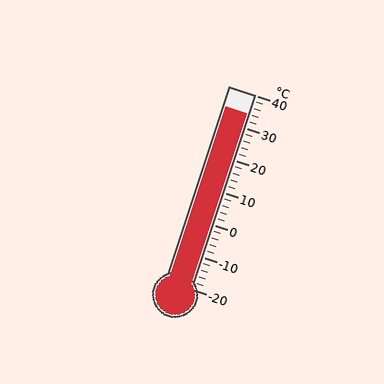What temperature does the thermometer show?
The thermometer shows approximately 34°C.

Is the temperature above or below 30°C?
The temperature is above 30°C.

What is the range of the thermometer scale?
The thermometer scale ranges from -20°C to 40°C.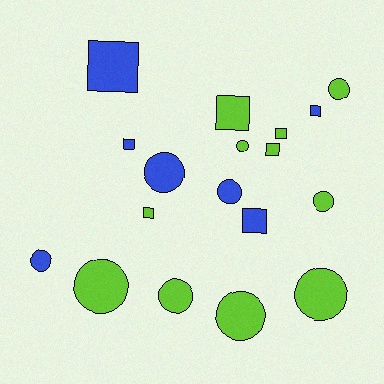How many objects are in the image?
There are 18 objects.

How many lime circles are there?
There are 7 lime circles.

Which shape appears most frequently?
Circle, with 10 objects.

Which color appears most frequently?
Lime, with 11 objects.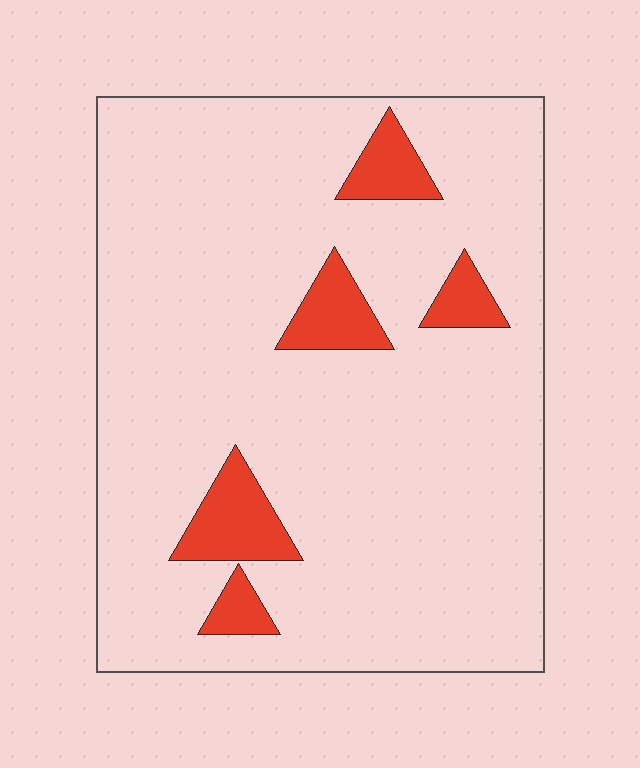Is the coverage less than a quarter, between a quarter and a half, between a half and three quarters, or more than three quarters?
Less than a quarter.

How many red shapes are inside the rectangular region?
5.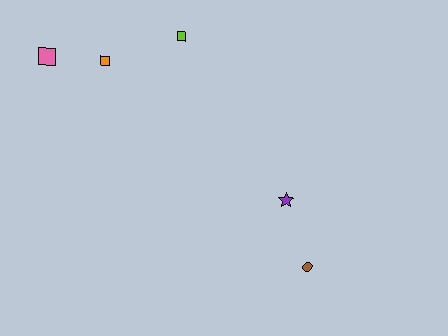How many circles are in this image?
There is 1 circle.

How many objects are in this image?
There are 5 objects.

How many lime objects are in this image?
There is 1 lime object.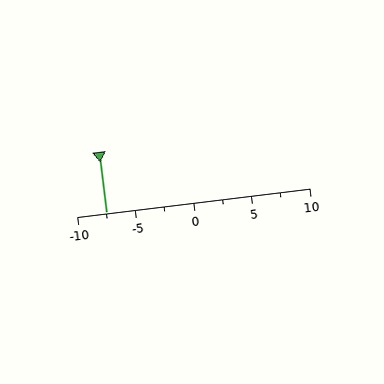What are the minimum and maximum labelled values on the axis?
The axis runs from -10 to 10.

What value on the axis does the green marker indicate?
The marker indicates approximately -7.5.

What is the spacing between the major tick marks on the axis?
The major ticks are spaced 5 apart.